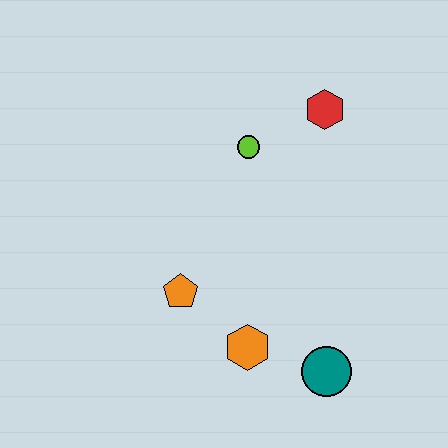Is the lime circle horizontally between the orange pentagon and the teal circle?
Yes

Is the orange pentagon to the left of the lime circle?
Yes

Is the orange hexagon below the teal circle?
No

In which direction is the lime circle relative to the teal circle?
The lime circle is above the teal circle.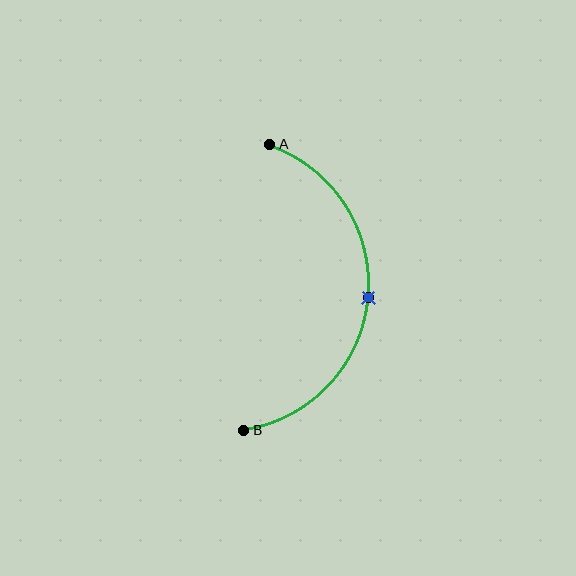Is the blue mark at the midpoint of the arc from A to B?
Yes. The blue mark lies on the arc at equal arc-length from both A and B — it is the arc midpoint.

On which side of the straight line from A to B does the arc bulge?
The arc bulges to the right of the straight line connecting A and B.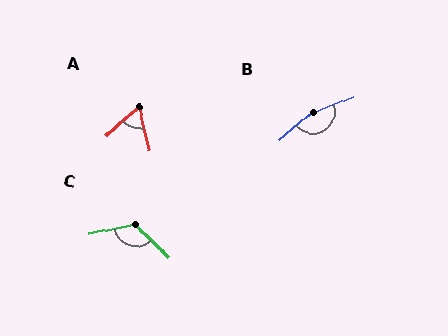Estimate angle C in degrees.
Approximately 124 degrees.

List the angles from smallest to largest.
A (61°), C (124°), B (161°).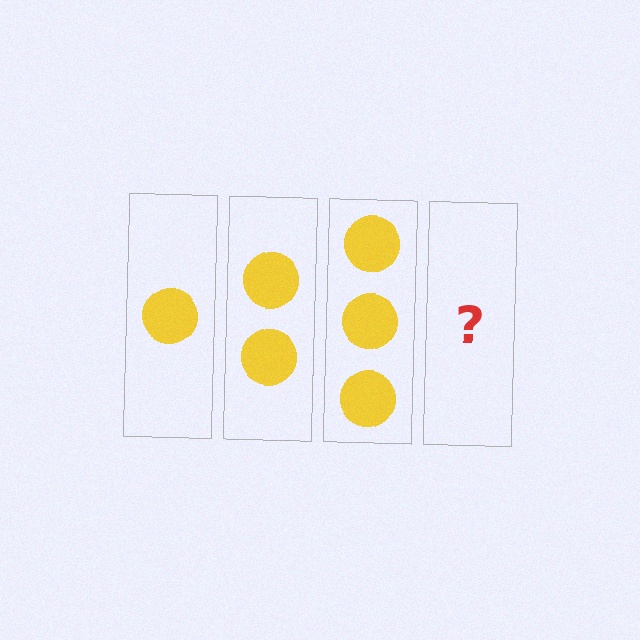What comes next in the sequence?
The next element should be 4 circles.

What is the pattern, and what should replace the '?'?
The pattern is that each step adds one more circle. The '?' should be 4 circles.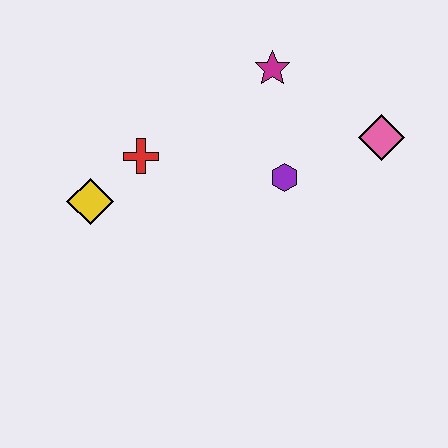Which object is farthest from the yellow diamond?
The pink diamond is farthest from the yellow diamond.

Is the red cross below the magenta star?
Yes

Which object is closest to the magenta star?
The purple hexagon is closest to the magenta star.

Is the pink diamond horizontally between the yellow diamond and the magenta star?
No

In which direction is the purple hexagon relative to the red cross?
The purple hexagon is to the right of the red cross.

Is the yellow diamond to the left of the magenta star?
Yes